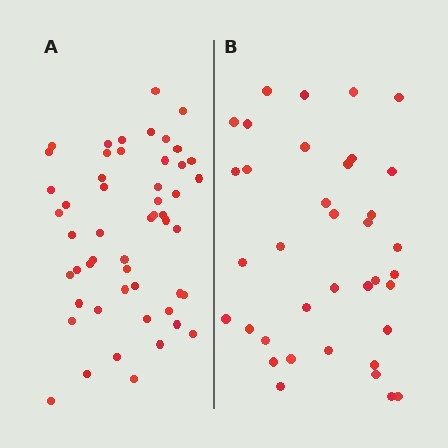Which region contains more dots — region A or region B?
Region A (the left region) has more dots.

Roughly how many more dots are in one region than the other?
Region A has approximately 15 more dots than region B.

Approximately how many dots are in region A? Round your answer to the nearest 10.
About 50 dots. (The exact count is 52, which rounds to 50.)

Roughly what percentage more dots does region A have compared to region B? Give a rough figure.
About 40% more.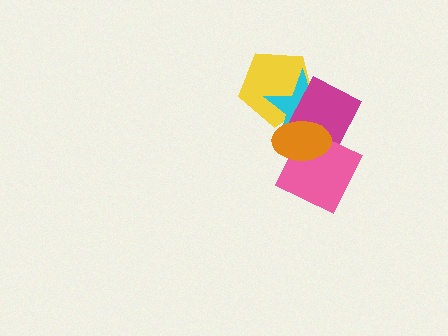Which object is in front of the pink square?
The orange ellipse is in front of the pink square.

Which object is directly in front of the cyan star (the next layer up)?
The magenta square is directly in front of the cyan star.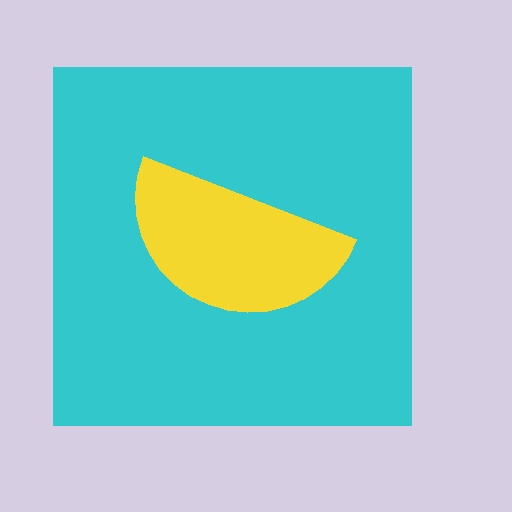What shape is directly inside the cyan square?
The yellow semicircle.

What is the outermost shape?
The cyan square.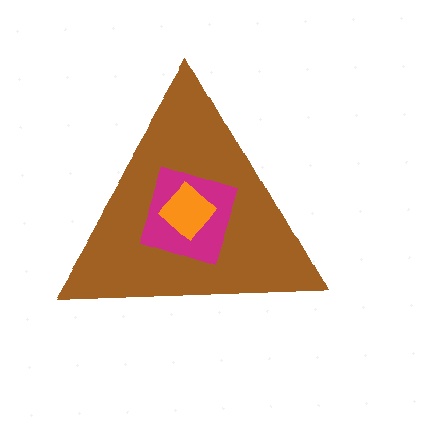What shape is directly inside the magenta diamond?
The orange diamond.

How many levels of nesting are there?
3.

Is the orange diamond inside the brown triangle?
Yes.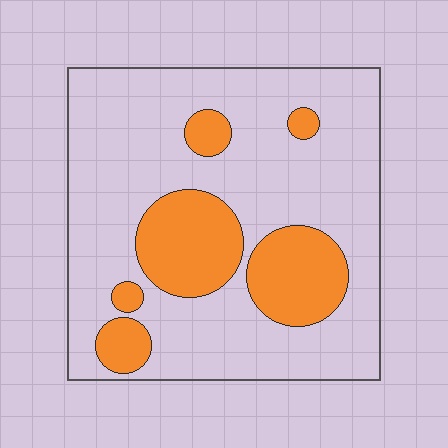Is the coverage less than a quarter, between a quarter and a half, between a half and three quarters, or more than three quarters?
Less than a quarter.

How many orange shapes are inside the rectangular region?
6.